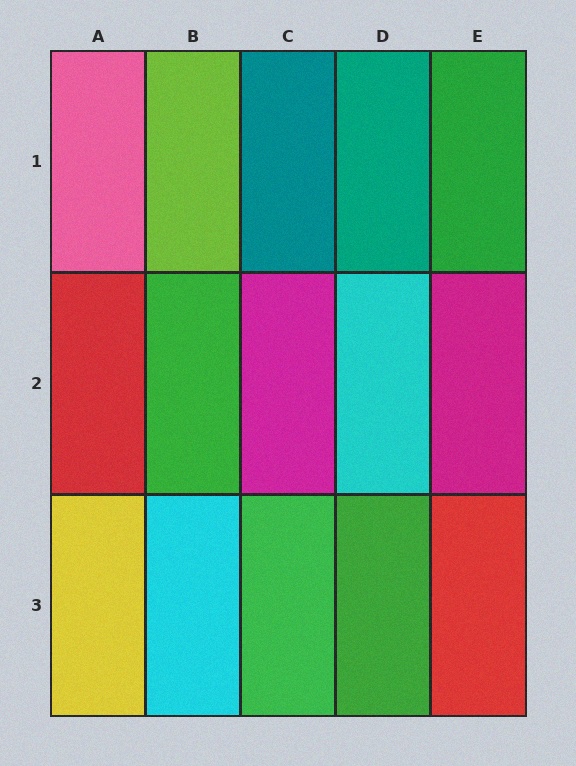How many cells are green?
4 cells are green.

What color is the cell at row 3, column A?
Yellow.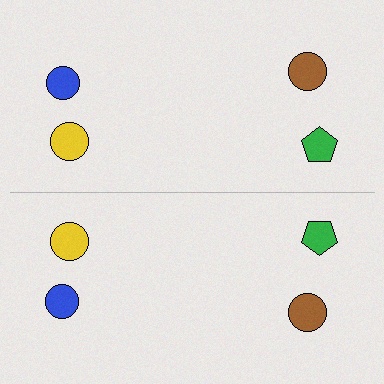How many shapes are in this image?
There are 8 shapes in this image.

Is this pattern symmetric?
Yes, this pattern has bilateral (reflection) symmetry.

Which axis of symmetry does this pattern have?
The pattern has a horizontal axis of symmetry running through the center of the image.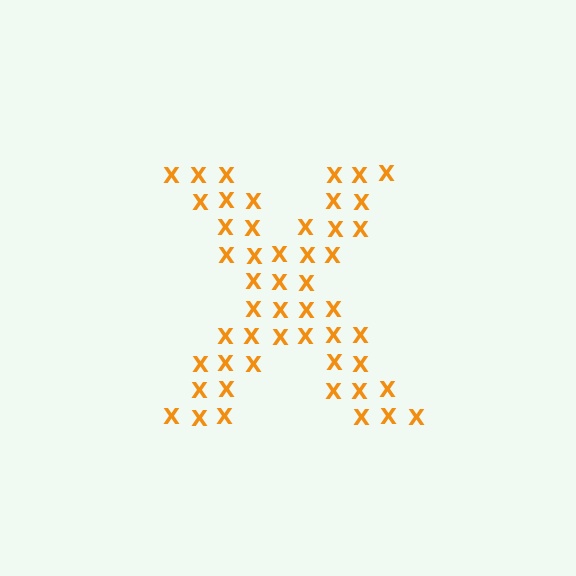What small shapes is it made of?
It is made of small letter X's.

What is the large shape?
The large shape is the letter X.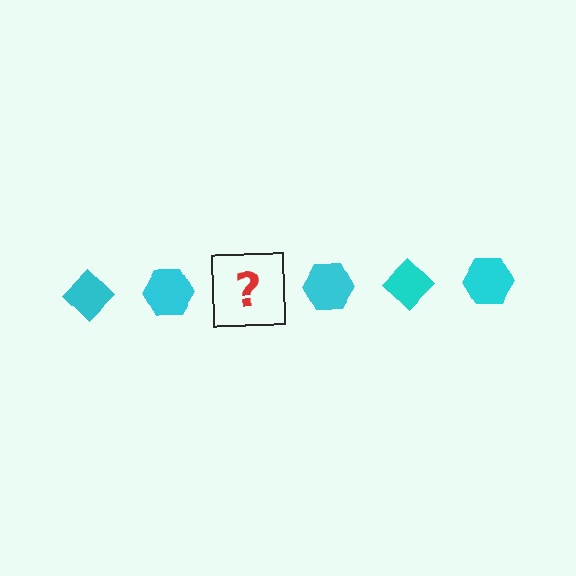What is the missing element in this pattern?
The missing element is a cyan diamond.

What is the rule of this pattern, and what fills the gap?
The rule is that the pattern cycles through diamond, hexagon shapes in cyan. The gap should be filled with a cyan diamond.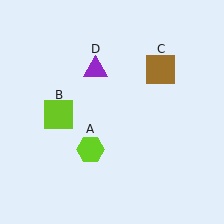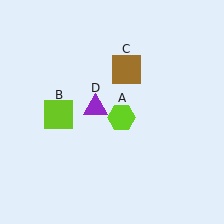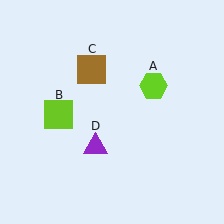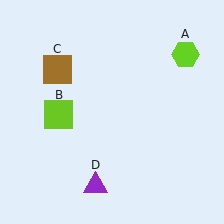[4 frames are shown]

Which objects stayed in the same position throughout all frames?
Lime square (object B) remained stationary.